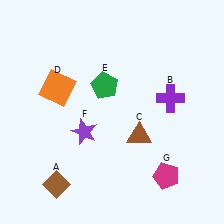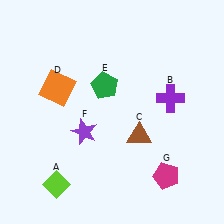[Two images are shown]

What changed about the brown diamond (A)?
In Image 1, A is brown. In Image 2, it changed to lime.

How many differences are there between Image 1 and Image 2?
There is 1 difference between the two images.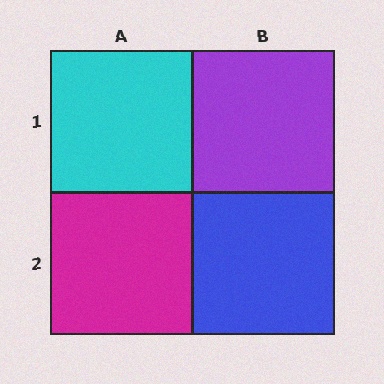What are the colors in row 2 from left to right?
Magenta, blue.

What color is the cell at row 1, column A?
Cyan.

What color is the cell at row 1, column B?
Purple.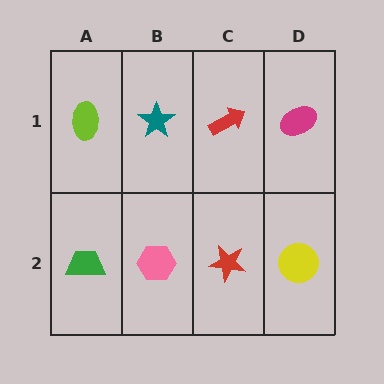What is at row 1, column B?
A teal star.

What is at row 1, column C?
A red arrow.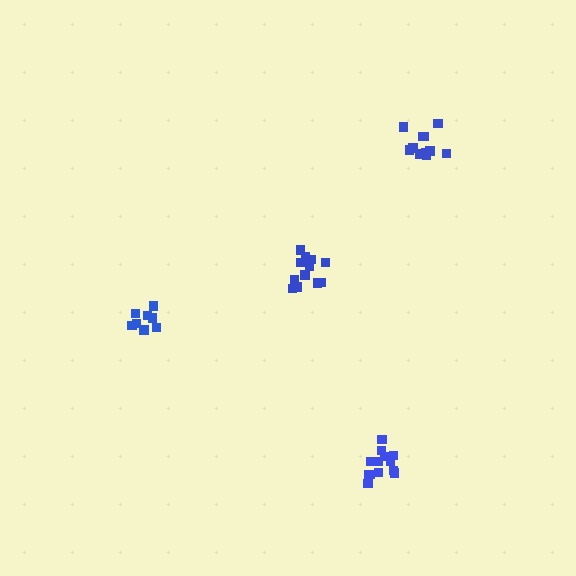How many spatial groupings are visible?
There are 4 spatial groupings.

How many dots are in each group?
Group 1: 13 dots, Group 2: 8 dots, Group 3: 12 dots, Group 4: 11 dots (44 total).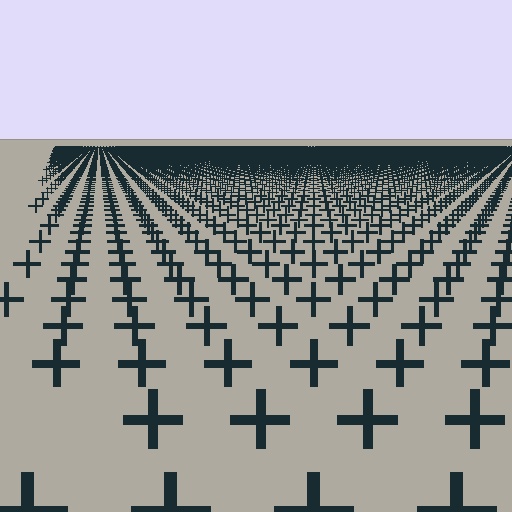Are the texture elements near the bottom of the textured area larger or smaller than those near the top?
Larger. Near the bottom, elements are closer to the viewer and appear at a bigger on-screen size.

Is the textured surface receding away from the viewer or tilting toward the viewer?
The surface is receding away from the viewer. Texture elements get smaller and denser toward the top.